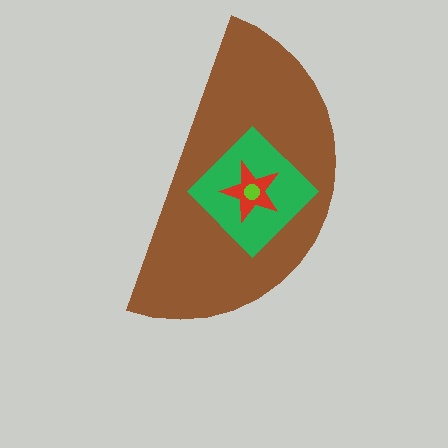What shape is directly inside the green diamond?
The red star.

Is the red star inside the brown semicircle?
Yes.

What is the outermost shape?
The brown semicircle.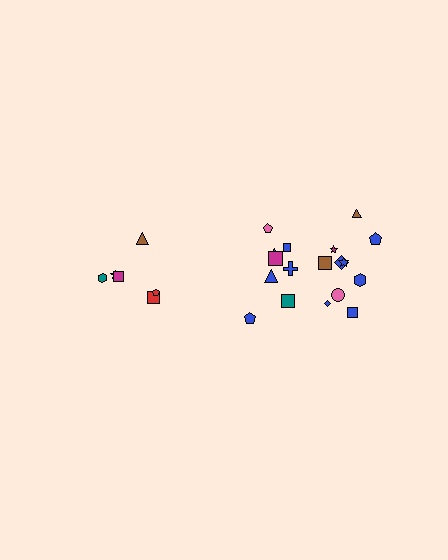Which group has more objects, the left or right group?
The right group.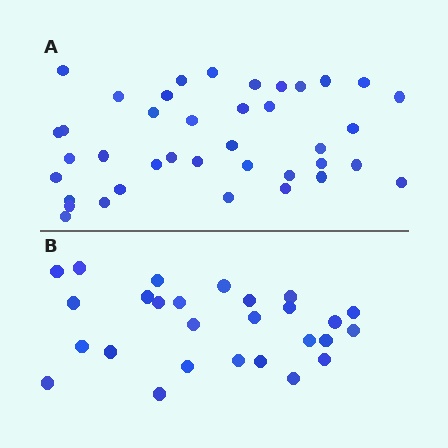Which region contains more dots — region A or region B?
Region A (the top region) has more dots.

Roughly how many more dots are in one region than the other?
Region A has roughly 12 or so more dots than region B.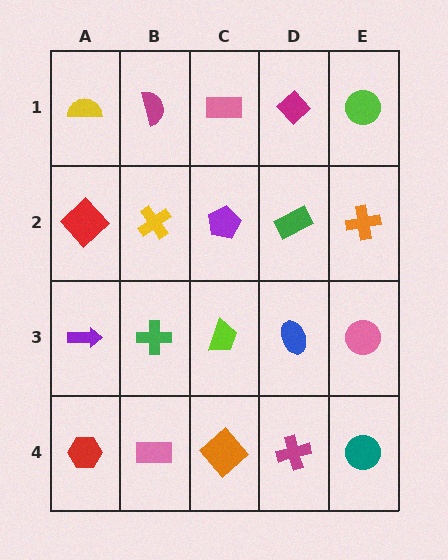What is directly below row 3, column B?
A pink rectangle.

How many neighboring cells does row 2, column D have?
4.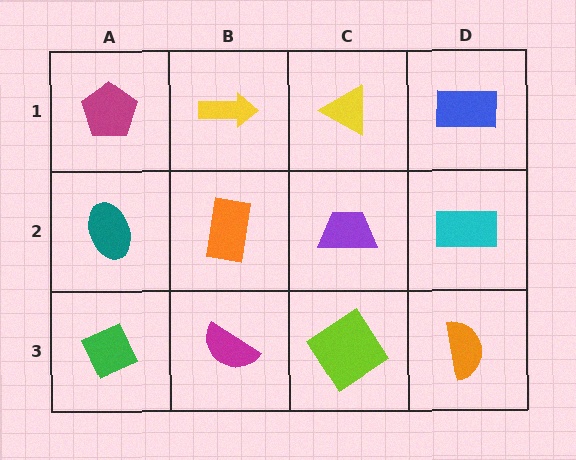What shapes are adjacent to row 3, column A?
A teal ellipse (row 2, column A), a magenta semicircle (row 3, column B).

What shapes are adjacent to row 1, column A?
A teal ellipse (row 2, column A), a yellow arrow (row 1, column B).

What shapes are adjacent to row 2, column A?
A magenta pentagon (row 1, column A), a green diamond (row 3, column A), an orange rectangle (row 2, column B).